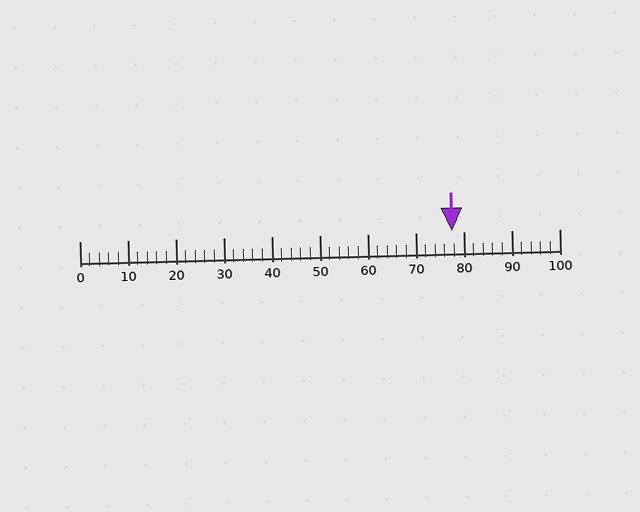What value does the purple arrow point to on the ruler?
The purple arrow points to approximately 78.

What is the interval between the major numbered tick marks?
The major tick marks are spaced 10 units apart.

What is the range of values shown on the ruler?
The ruler shows values from 0 to 100.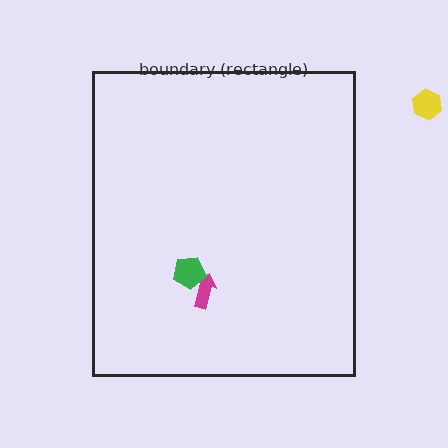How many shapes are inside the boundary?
2 inside, 1 outside.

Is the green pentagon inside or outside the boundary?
Inside.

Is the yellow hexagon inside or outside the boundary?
Outside.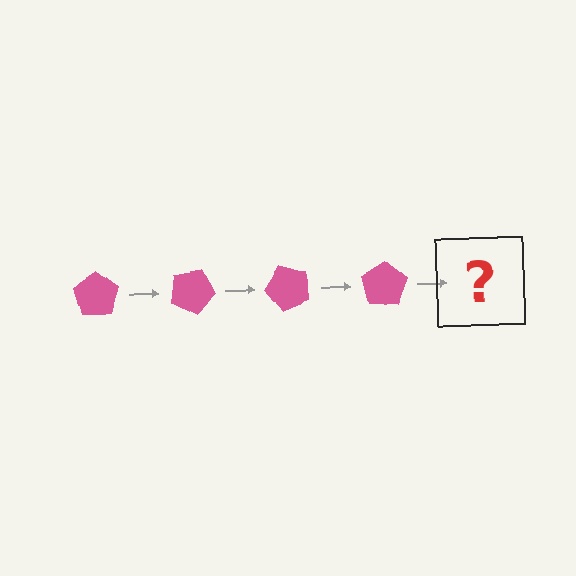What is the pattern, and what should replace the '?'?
The pattern is that the pentagon rotates 25 degrees each step. The '?' should be a pink pentagon rotated 100 degrees.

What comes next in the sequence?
The next element should be a pink pentagon rotated 100 degrees.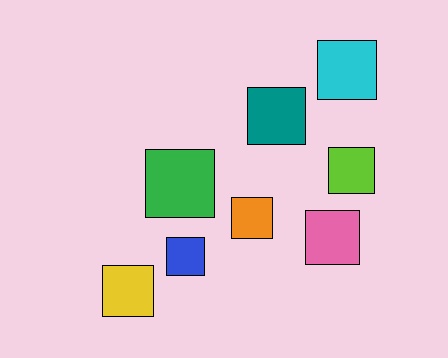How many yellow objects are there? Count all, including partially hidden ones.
There is 1 yellow object.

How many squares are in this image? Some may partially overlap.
There are 8 squares.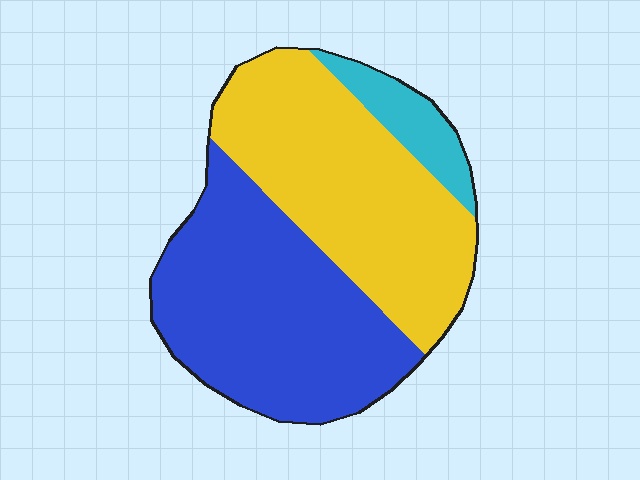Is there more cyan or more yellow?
Yellow.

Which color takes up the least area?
Cyan, at roughly 10%.